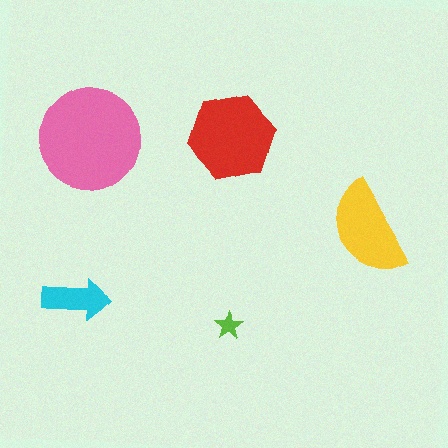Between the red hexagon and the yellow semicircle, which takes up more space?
The red hexagon.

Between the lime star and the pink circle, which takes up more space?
The pink circle.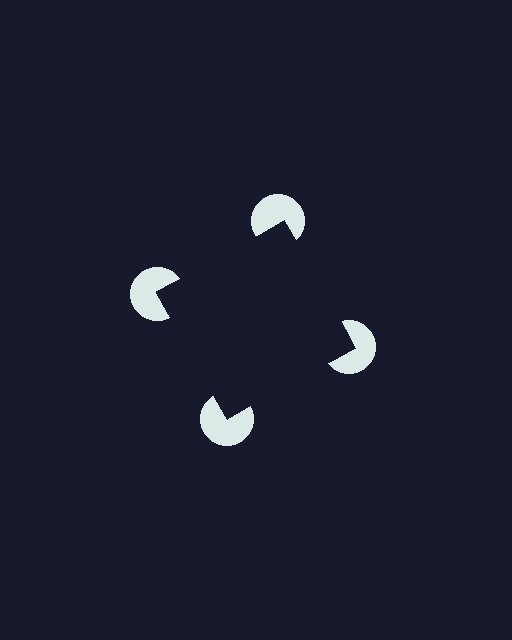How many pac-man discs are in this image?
There are 4 — one at each vertex of the illusory square.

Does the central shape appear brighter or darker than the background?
It typically appears slightly darker than the background, even though no actual brightness change is drawn.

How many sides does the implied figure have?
4 sides.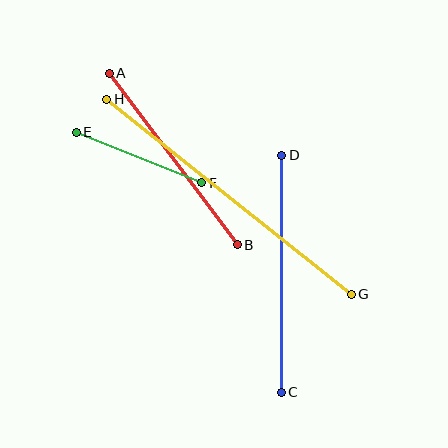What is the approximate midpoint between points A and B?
The midpoint is at approximately (173, 159) pixels.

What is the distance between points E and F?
The distance is approximately 136 pixels.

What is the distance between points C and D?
The distance is approximately 237 pixels.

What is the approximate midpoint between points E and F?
The midpoint is at approximately (139, 158) pixels.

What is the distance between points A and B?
The distance is approximately 214 pixels.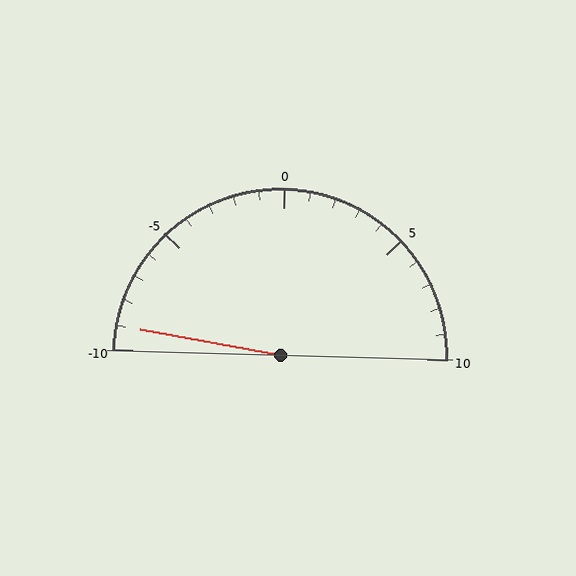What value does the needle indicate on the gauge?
The needle indicates approximately -9.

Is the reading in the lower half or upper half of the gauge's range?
The reading is in the lower half of the range (-10 to 10).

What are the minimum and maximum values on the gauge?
The gauge ranges from -10 to 10.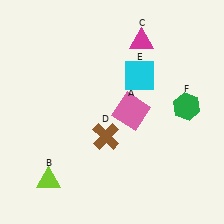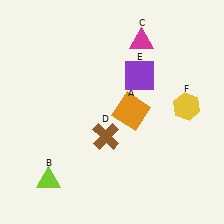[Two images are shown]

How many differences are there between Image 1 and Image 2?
There are 3 differences between the two images.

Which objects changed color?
A changed from pink to orange. E changed from cyan to purple. F changed from green to yellow.